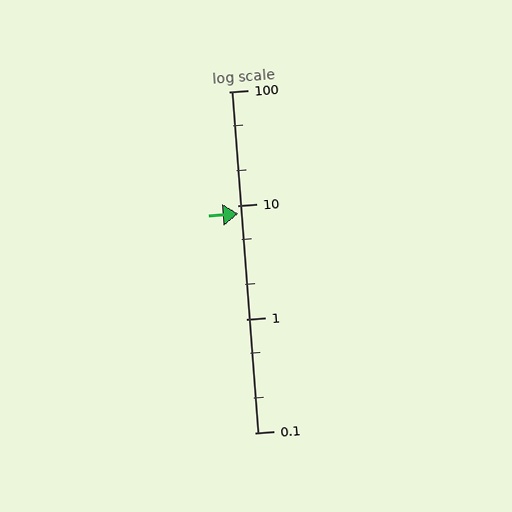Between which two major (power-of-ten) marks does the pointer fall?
The pointer is between 1 and 10.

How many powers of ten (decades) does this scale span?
The scale spans 3 decades, from 0.1 to 100.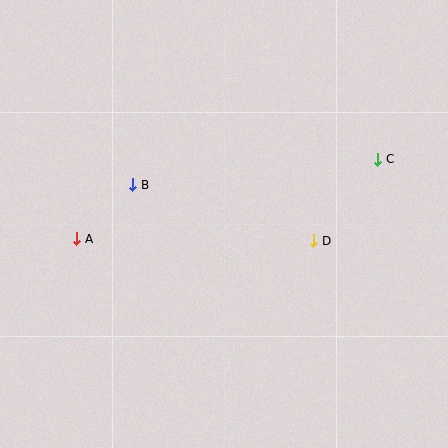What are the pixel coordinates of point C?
Point C is at (378, 159).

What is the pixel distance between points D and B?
The distance between D and B is 190 pixels.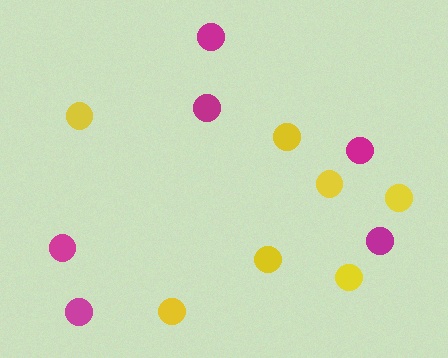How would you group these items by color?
There are 2 groups: one group of yellow circles (7) and one group of magenta circles (6).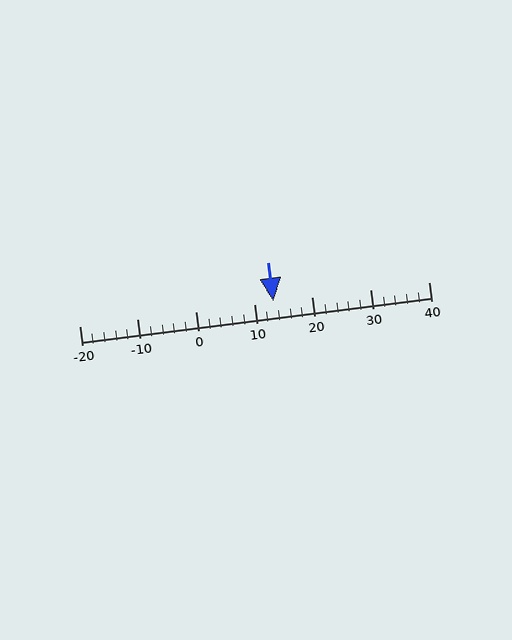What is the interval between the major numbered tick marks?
The major tick marks are spaced 10 units apart.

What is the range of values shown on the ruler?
The ruler shows values from -20 to 40.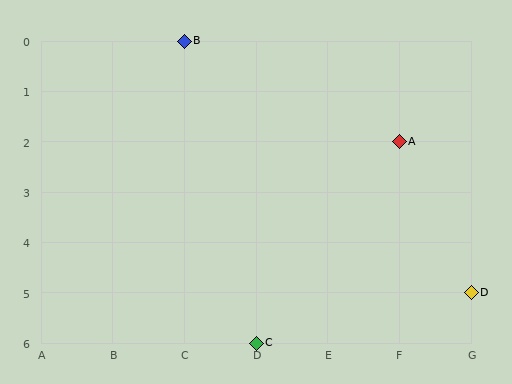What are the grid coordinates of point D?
Point D is at grid coordinates (G, 5).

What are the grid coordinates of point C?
Point C is at grid coordinates (D, 6).